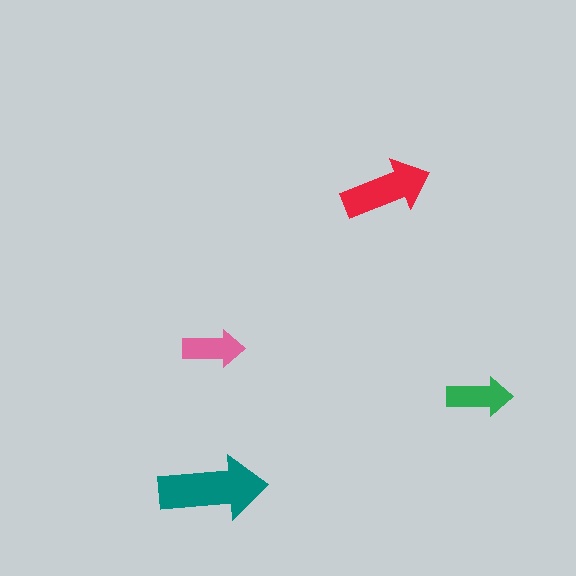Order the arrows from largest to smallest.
the teal one, the red one, the green one, the pink one.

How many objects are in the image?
There are 4 objects in the image.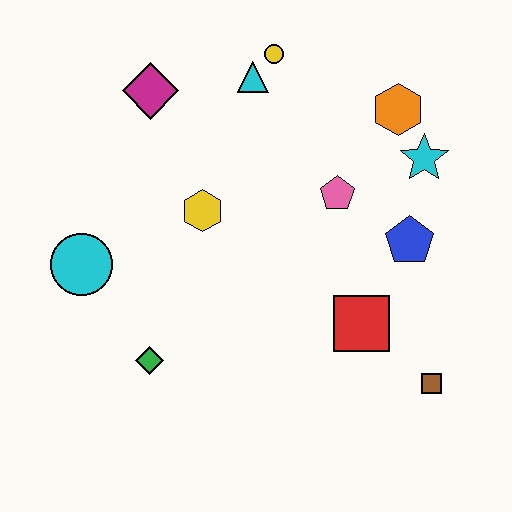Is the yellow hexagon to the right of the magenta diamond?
Yes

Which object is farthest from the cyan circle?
The brown square is farthest from the cyan circle.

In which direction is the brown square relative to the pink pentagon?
The brown square is below the pink pentagon.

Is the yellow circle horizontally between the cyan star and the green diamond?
Yes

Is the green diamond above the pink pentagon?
No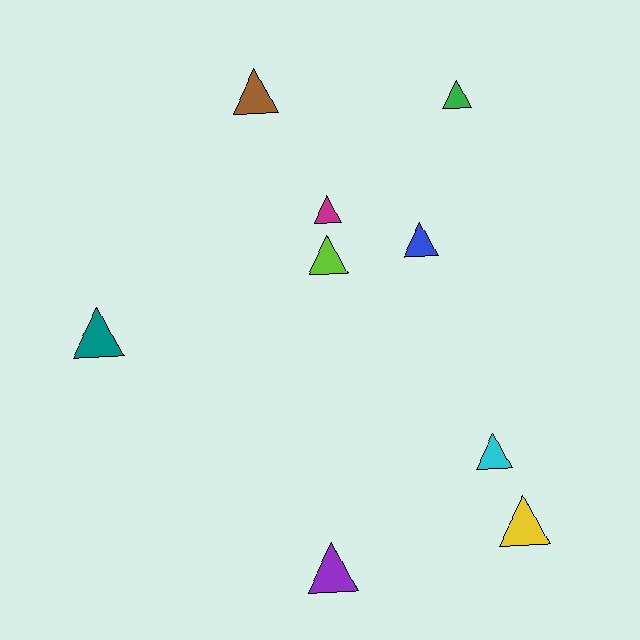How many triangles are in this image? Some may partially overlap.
There are 9 triangles.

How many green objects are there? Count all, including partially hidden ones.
There is 1 green object.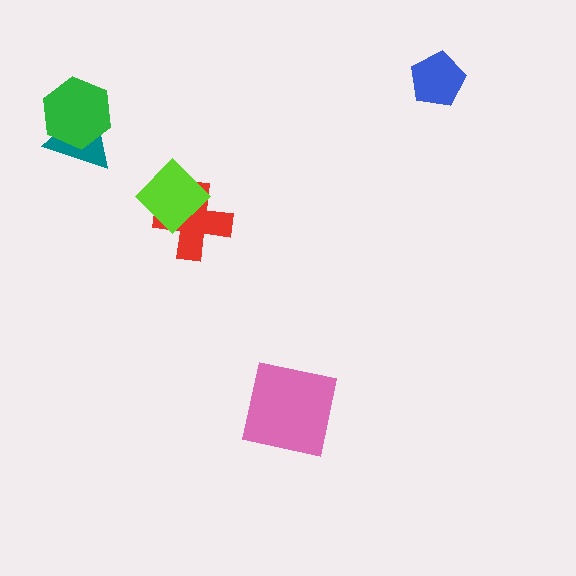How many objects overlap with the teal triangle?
1 object overlaps with the teal triangle.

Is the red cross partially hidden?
Yes, it is partially covered by another shape.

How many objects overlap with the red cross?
1 object overlaps with the red cross.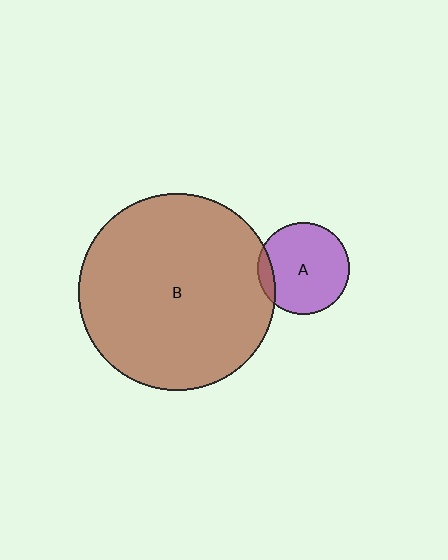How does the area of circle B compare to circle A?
Approximately 4.6 times.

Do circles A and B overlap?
Yes.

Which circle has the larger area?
Circle B (brown).